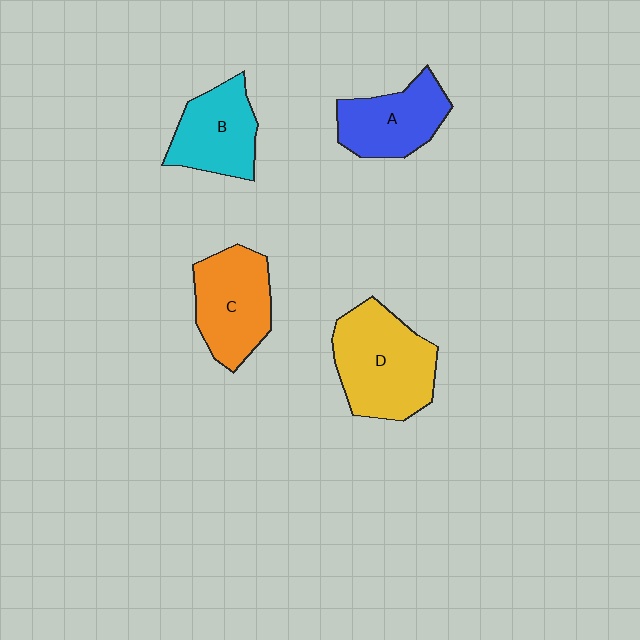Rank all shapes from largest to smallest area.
From largest to smallest: D (yellow), C (orange), A (blue), B (cyan).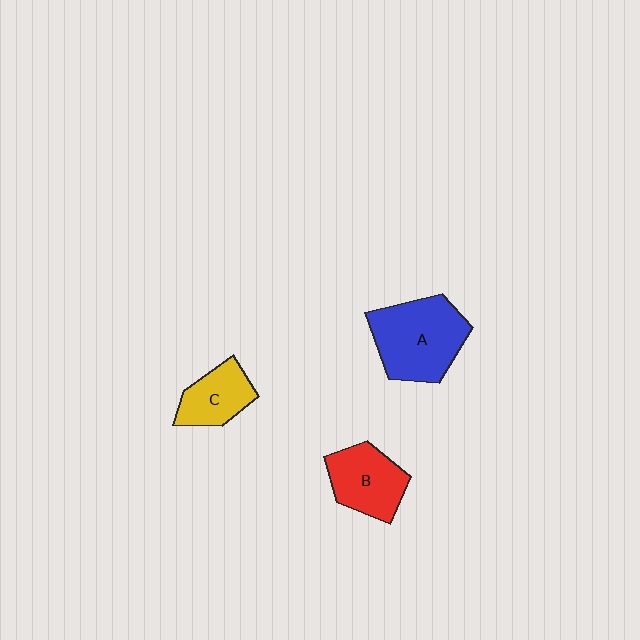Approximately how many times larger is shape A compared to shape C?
Approximately 1.8 times.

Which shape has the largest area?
Shape A (blue).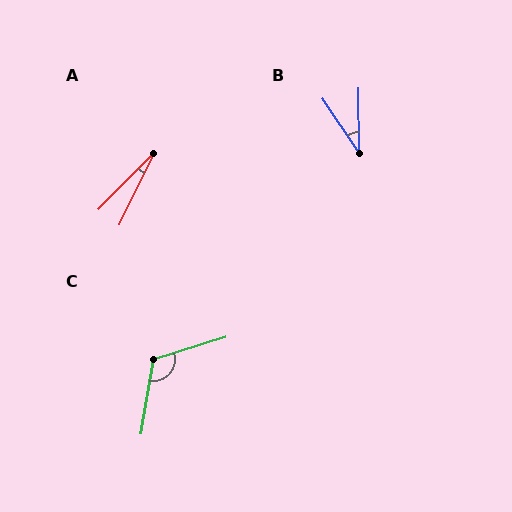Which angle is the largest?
C, at approximately 117 degrees.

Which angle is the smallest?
A, at approximately 19 degrees.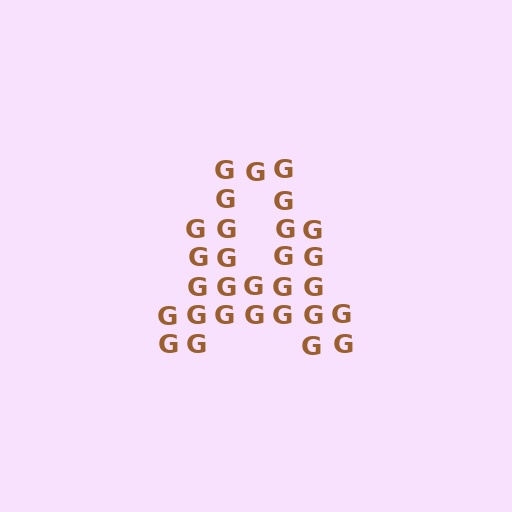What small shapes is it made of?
It is made of small letter G's.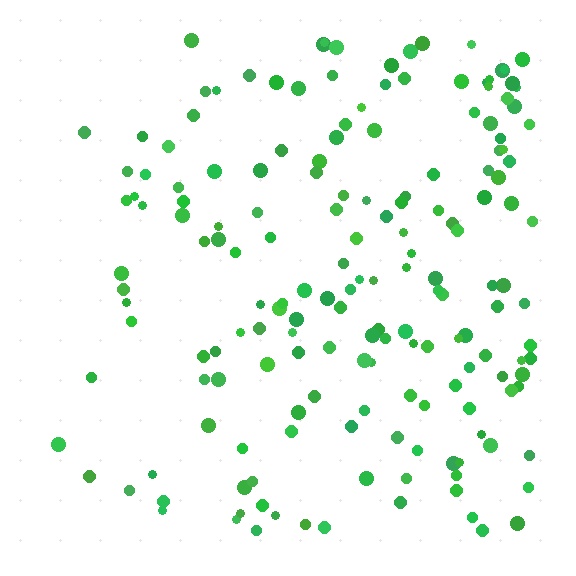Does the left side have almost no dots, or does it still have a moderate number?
Still a moderate number, just noticeably fewer than the right.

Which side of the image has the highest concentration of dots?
The right.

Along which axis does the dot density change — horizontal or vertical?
Horizontal.